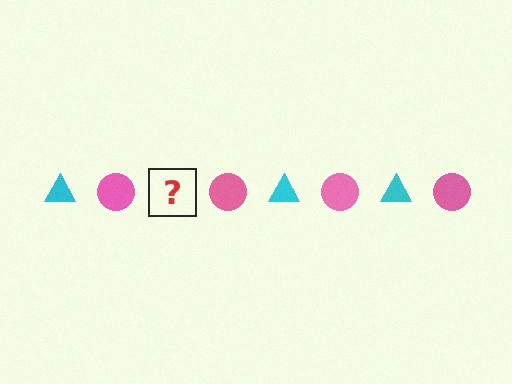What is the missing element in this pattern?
The missing element is a cyan triangle.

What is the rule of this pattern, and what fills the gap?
The rule is that the pattern alternates between cyan triangle and pink circle. The gap should be filled with a cyan triangle.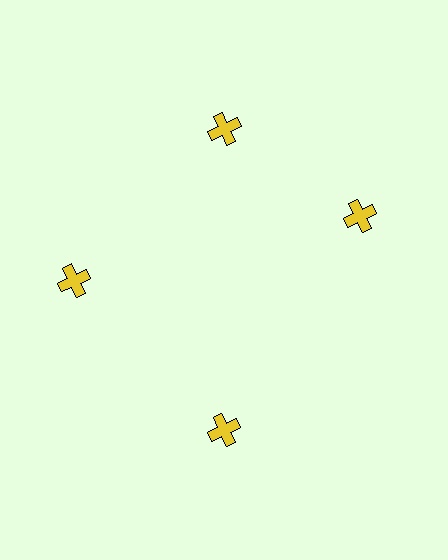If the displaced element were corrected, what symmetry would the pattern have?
It would have 4-fold rotational symmetry — the pattern would map onto itself every 90 degrees.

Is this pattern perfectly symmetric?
No. The 4 yellow crosses are arranged in a ring, but one element near the 3 o'clock position is rotated out of alignment along the ring, breaking the 4-fold rotational symmetry.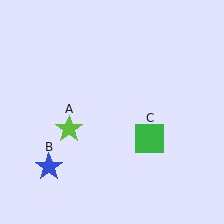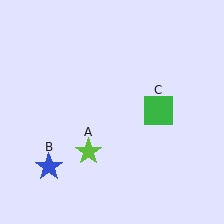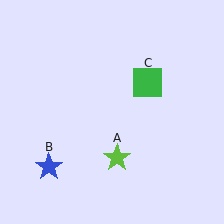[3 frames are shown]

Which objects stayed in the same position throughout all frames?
Blue star (object B) remained stationary.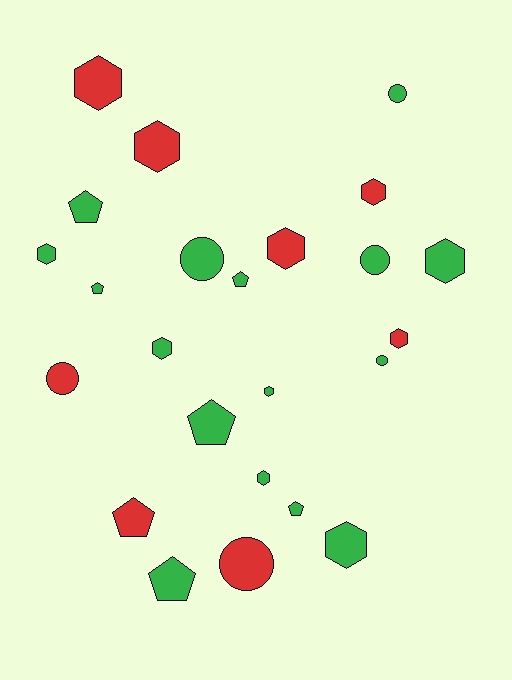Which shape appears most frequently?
Hexagon, with 11 objects.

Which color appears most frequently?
Green, with 16 objects.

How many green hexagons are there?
There are 6 green hexagons.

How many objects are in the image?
There are 24 objects.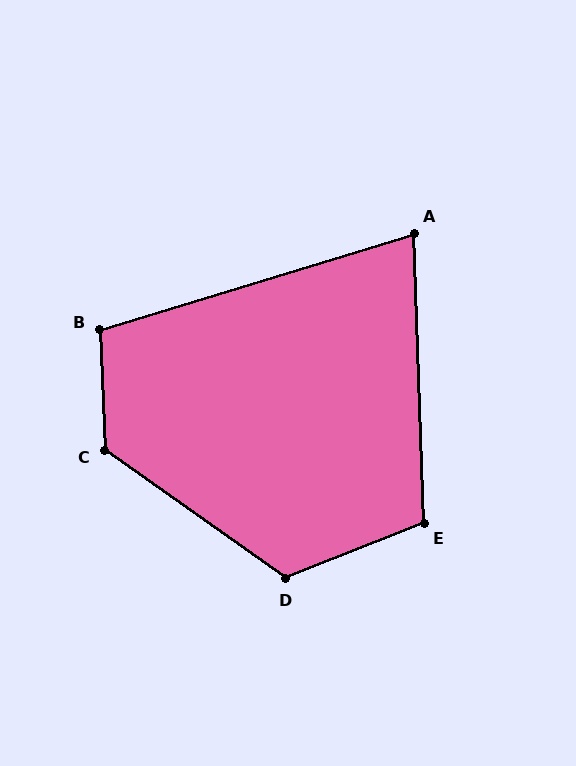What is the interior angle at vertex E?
Approximately 110 degrees (obtuse).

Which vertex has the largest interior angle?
C, at approximately 127 degrees.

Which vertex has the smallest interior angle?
A, at approximately 75 degrees.